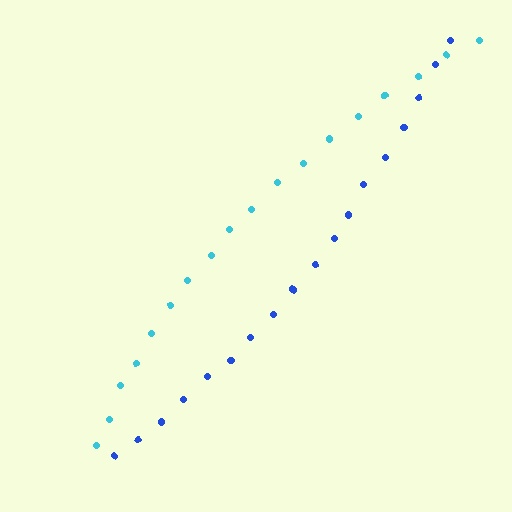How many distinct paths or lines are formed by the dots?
There are 2 distinct paths.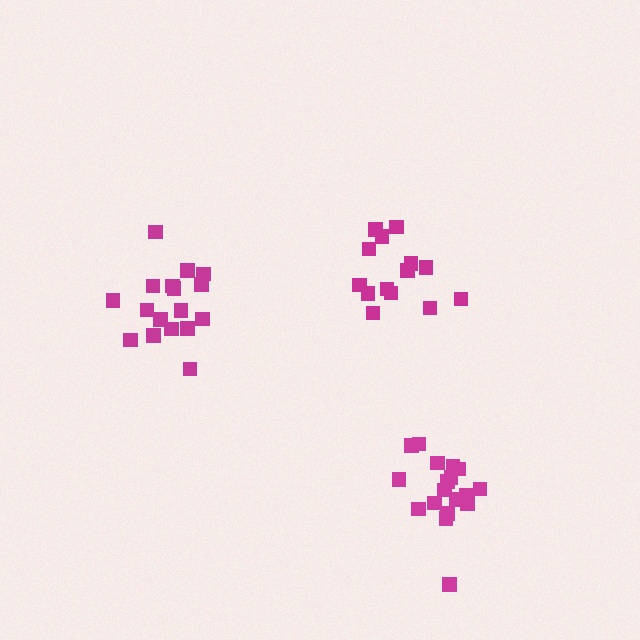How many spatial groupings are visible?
There are 3 spatial groupings.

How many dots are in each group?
Group 1: 14 dots, Group 2: 17 dots, Group 3: 18 dots (49 total).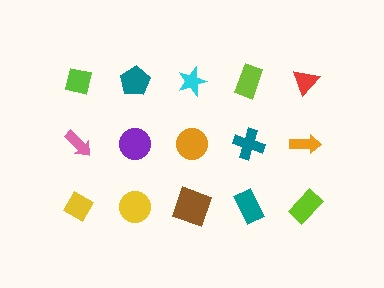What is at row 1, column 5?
A red triangle.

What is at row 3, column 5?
A lime rectangle.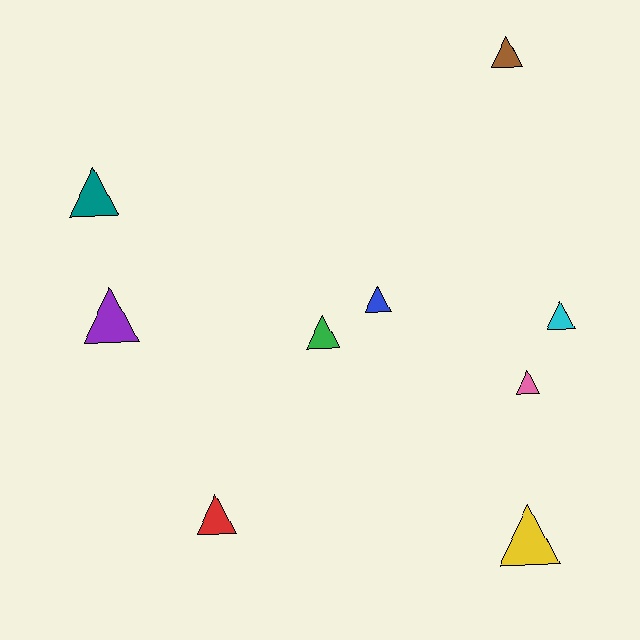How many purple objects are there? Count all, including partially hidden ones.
There is 1 purple object.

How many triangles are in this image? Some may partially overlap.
There are 9 triangles.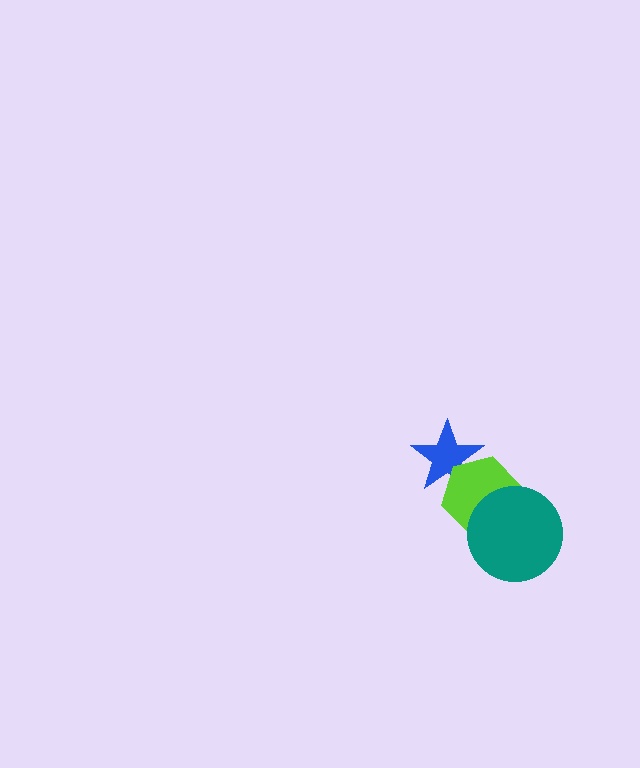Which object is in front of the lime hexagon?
The teal circle is in front of the lime hexagon.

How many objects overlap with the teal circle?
1 object overlaps with the teal circle.